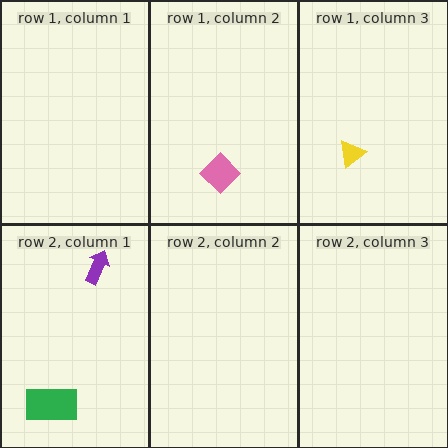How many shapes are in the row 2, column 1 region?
2.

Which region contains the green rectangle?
The row 2, column 1 region.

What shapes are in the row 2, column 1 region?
The purple arrow, the green rectangle.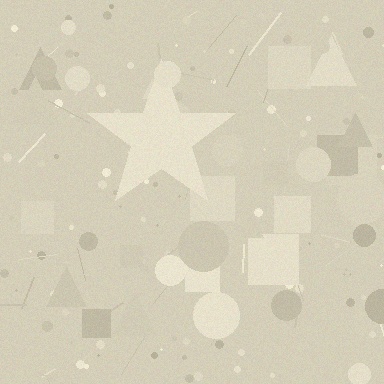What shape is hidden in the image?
A star is hidden in the image.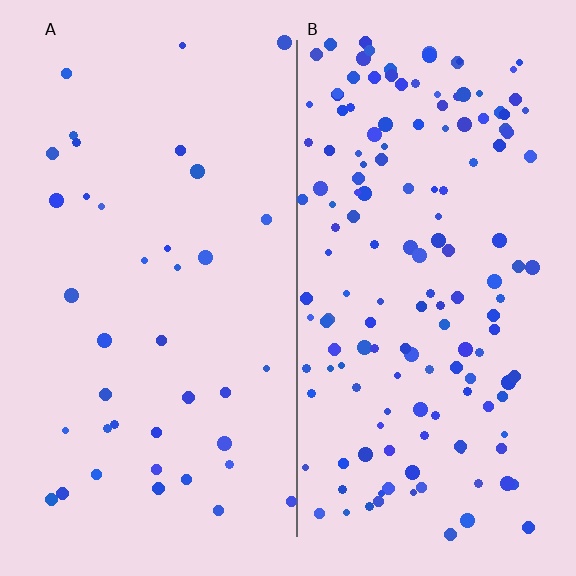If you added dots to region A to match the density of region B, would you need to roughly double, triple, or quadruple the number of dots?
Approximately quadruple.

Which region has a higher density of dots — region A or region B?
B (the right).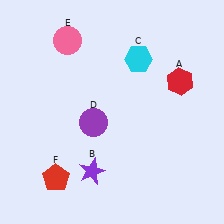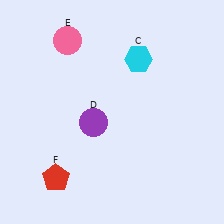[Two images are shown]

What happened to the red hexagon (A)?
The red hexagon (A) was removed in Image 2. It was in the top-right area of Image 1.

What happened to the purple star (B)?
The purple star (B) was removed in Image 2. It was in the bottom-left area of Image 1.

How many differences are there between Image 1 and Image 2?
There are 2 differences between the two images.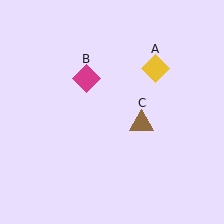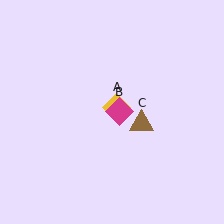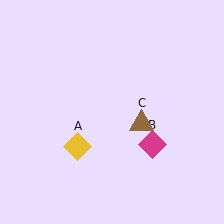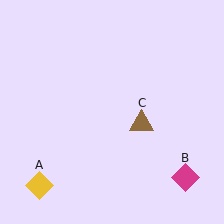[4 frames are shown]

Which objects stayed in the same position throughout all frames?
Brown triangle (object C) remained stationary.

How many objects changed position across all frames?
2 objects changed position: yellow diamond (object A), magenta diamond (object B).